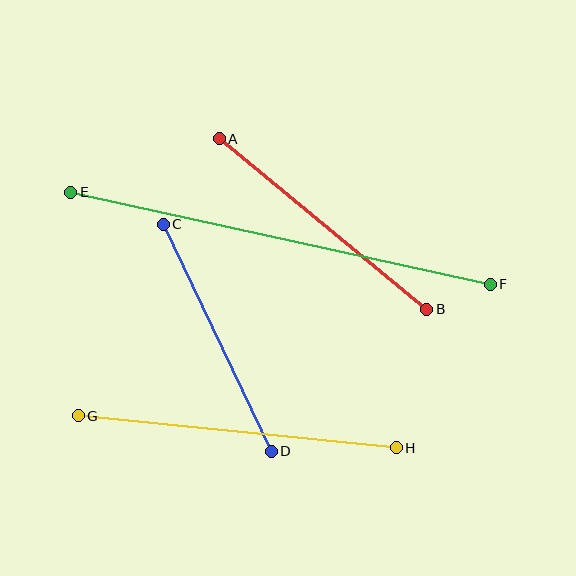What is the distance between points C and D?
The distance is approximately 251 pixels.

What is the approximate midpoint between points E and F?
The midpoint is at approximately (281, 238) pixels.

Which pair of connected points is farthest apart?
Points E and F are farthest apart.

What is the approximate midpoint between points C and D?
The midpoint is at approximately (217, 338) pixels.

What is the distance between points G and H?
The distance is approximately 320 pixels.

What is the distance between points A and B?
The distance is approximately 269 pixels.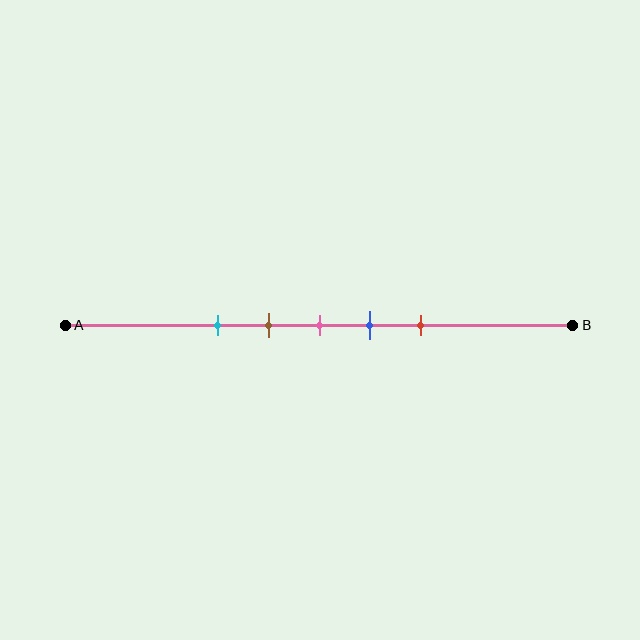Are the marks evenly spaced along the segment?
Yes, the marks are approximately evenly spaced.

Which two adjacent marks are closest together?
The brown and pink marks are the closest adjacent pair.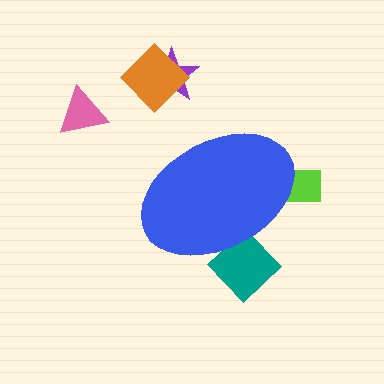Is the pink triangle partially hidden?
No, the pink triangle is fully visible.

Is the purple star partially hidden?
No, the purple star is fully visible.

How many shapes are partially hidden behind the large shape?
2 shapes are partially hidden.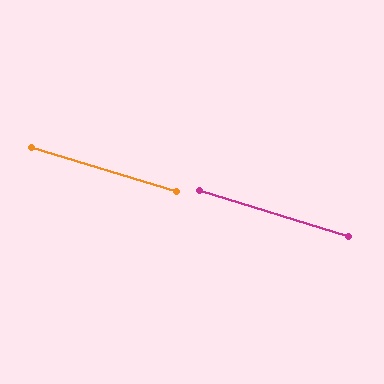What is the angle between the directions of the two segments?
Approximately 0 degrees.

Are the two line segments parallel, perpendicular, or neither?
Parallel — their directions differ by only 0.5°.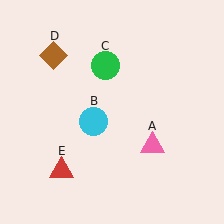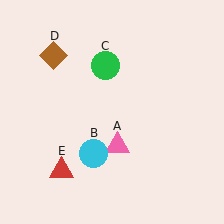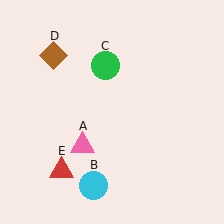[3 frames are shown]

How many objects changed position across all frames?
2 objects changed position: pink triangle (object A), cyan circle (object B).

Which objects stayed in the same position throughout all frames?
Green circle (object C) and brown diamond (object D) and red triangle (object E) remained stationary.